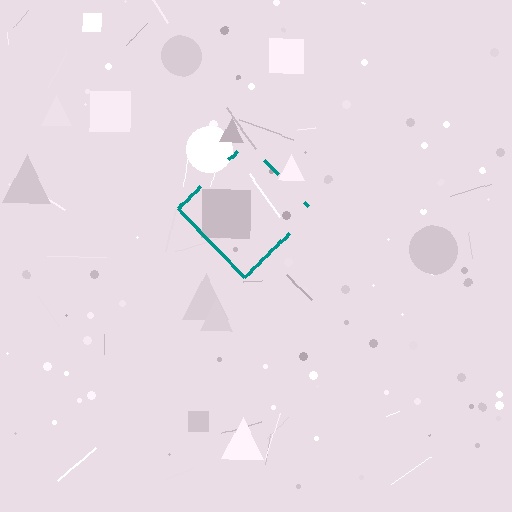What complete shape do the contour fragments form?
The contour fragments form a diamond.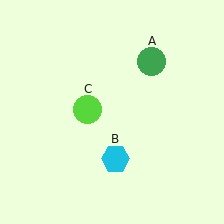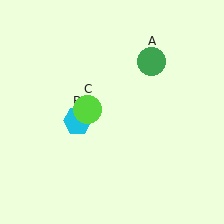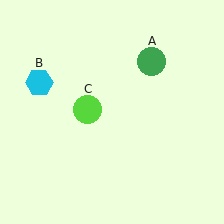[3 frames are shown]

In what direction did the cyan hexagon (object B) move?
The cyan hexagon (object B) moved up and to the left.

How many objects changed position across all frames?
1 object changed position: cyan hexagon (object B).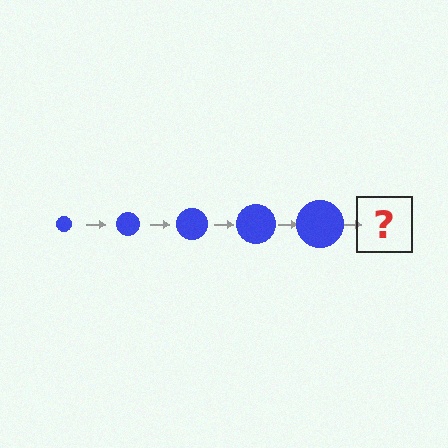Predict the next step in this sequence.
The next step is a blue circle, larger than the previous one.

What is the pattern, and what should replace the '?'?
The pattern is that the circle gets progressively larger each step. The '?' should be a blue circle, larger than the previous one.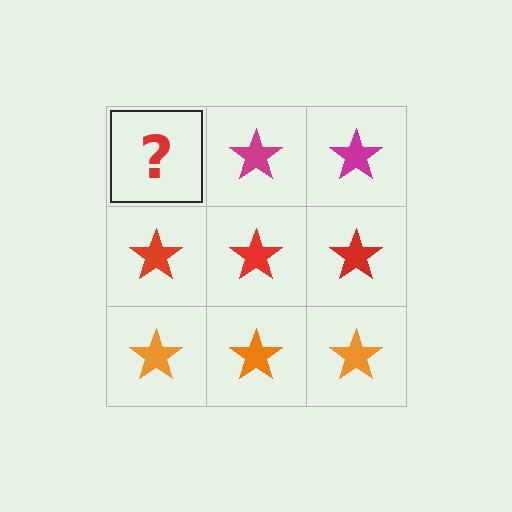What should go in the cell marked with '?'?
The missing cell should contain a magenta star.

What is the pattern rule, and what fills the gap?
The rule is that each row has a consistent color. The gap should be filled with a magenta star.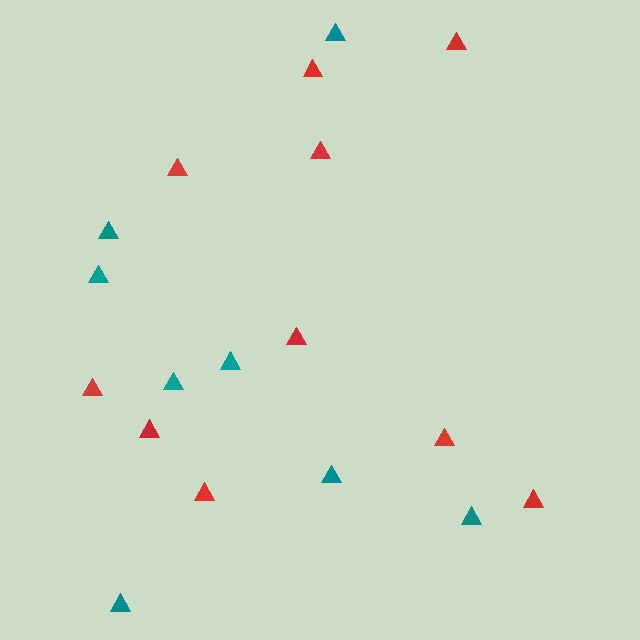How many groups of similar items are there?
There are 2 groups: one group of red triangles (10) and one group of teal triangles (8).